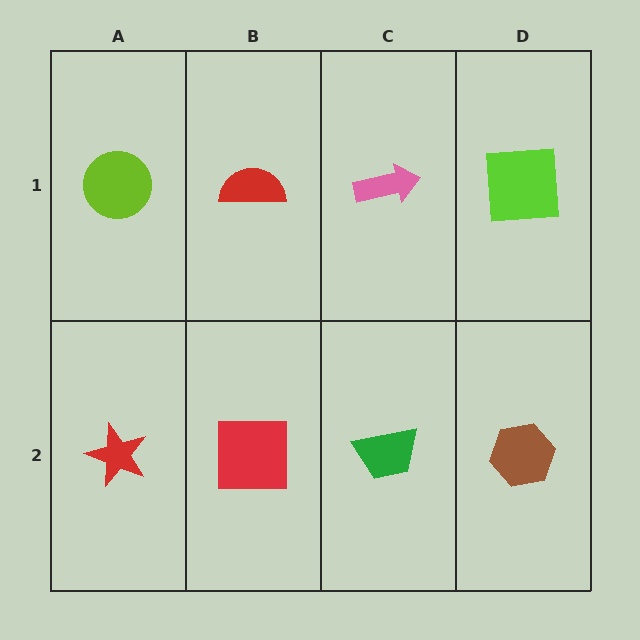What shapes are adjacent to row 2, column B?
A red semicircle (row 1, column B), a red star (row 2, column A), a green trapezoid (row 2, column C).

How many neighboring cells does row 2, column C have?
3.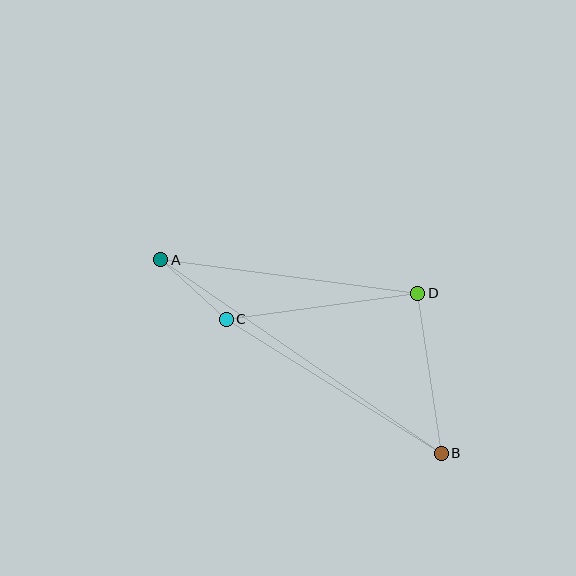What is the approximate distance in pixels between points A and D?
The distance between A and D is approximately 259 pixels.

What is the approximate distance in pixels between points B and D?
The distance between B and D is approximately 162 pixels.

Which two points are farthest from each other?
Points A and B are farthest from each other.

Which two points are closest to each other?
Points A and C are closest to each other.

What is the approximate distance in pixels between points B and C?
The distance between B and C is approximately 253 pixels.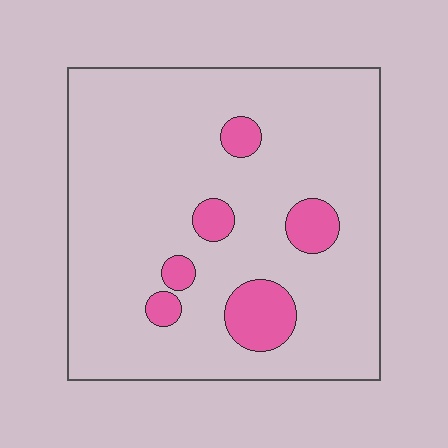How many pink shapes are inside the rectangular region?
6.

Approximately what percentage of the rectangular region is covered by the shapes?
Approximately 10%.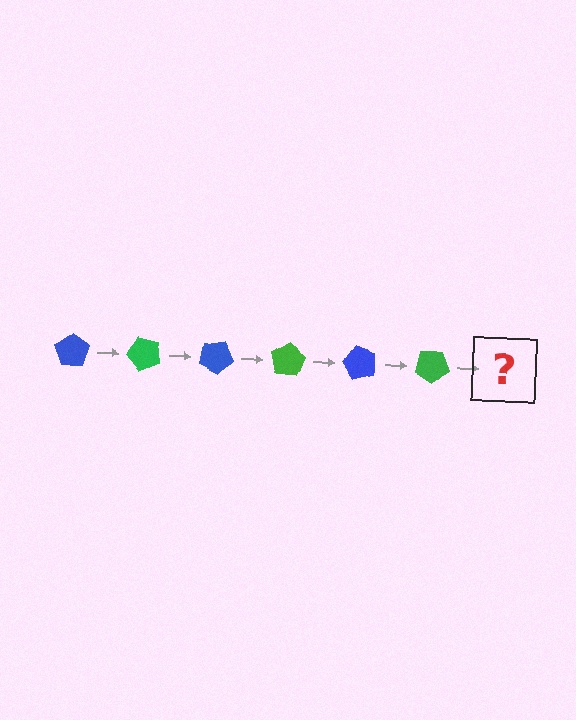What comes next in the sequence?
The next element should be a blue pentagon, rotated 300 degrees from the start.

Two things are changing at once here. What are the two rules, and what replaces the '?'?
The two rules are that it rotates 50 degrees each step and the color cycles through blue and green. The '?' should be a blue pentagon, rotated 300 degrees from the start.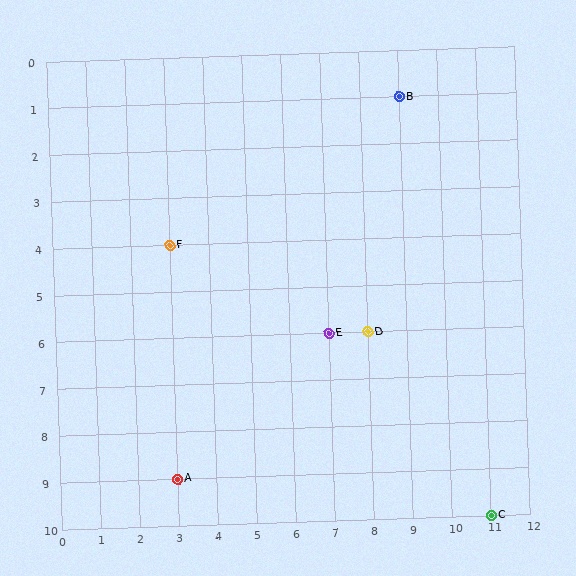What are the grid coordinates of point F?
Point F is at grid coordinates (3, 4).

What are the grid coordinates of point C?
Point C is at grid coordinates (11, 10).